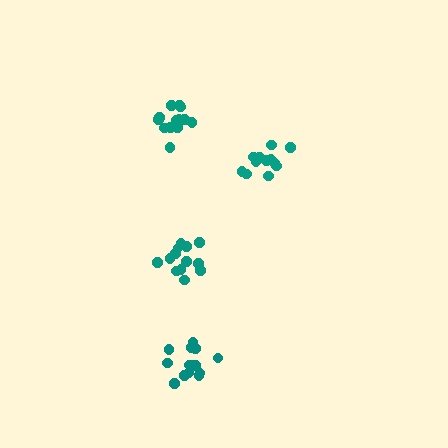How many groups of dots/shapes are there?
There are 4 groups.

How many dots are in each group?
Group 1: 12 dots, Group 2: 13 dots, Group 3: 15 dots, Group 4: 13 dots (53 total).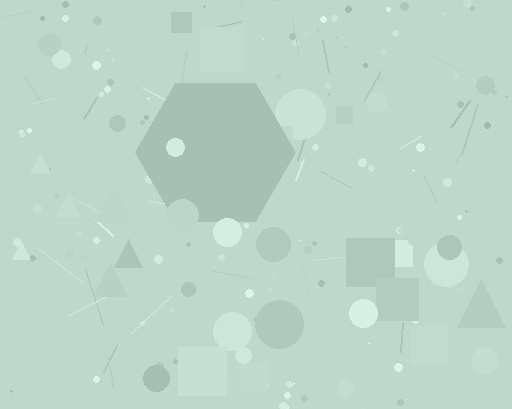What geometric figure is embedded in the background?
A hexagon is embedded in the background.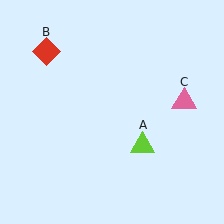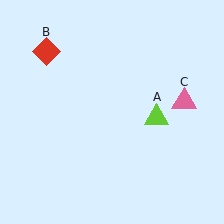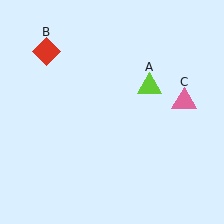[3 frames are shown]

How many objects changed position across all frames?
1 object changed position: lime triangle (object A).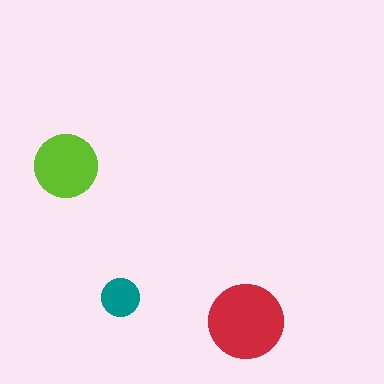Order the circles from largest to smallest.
the red one, the lime one, the teal one.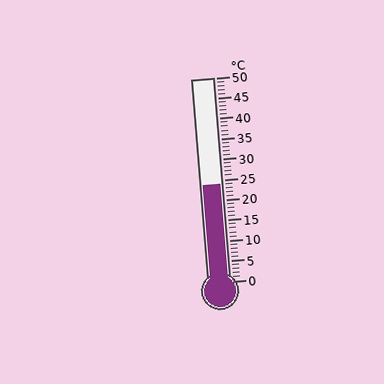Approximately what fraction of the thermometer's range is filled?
The thermometer is filled to approximately 50% of its range.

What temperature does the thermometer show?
The thermometer shows approximately 24°C.